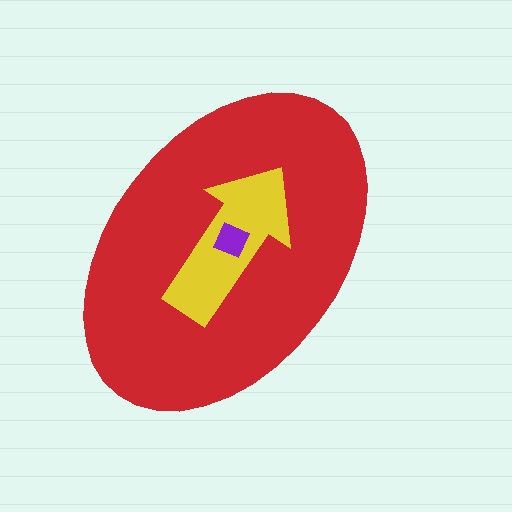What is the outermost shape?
The red ellipse.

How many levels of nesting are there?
3.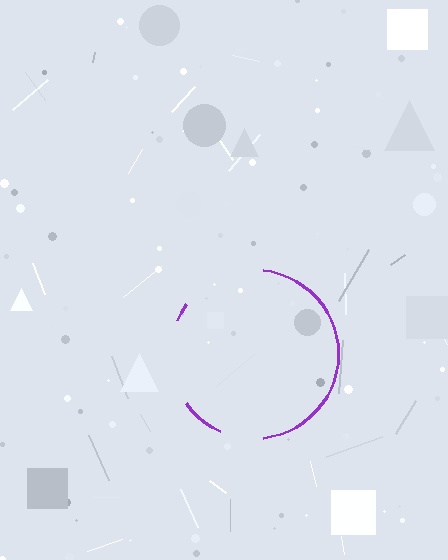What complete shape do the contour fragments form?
The contour fragments form a circle.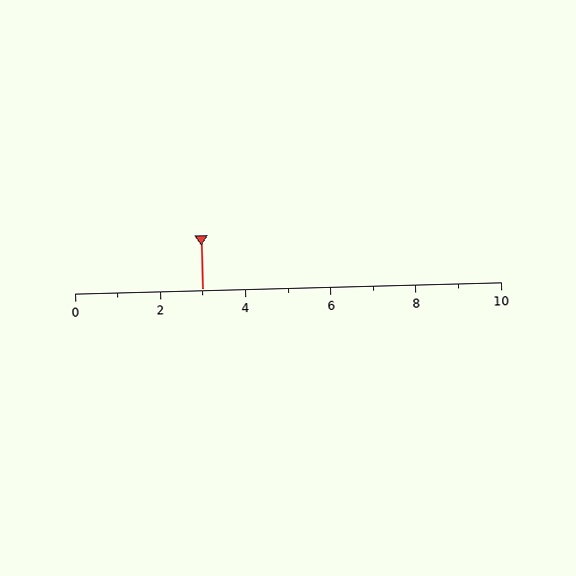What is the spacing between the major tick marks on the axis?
The major ticks are spaced 2 apart.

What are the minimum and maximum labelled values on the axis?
The axis runs from 0 to 10.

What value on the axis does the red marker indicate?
The marker indicates approximately 3.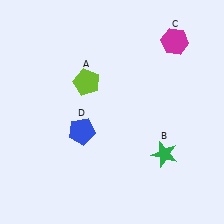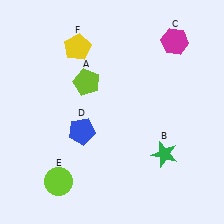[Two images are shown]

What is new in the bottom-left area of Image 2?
A lime circle (E) was added in the bottom-left area of Image 2.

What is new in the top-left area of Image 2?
A yellow pentagon (F) was added in the top-left area of Image 2.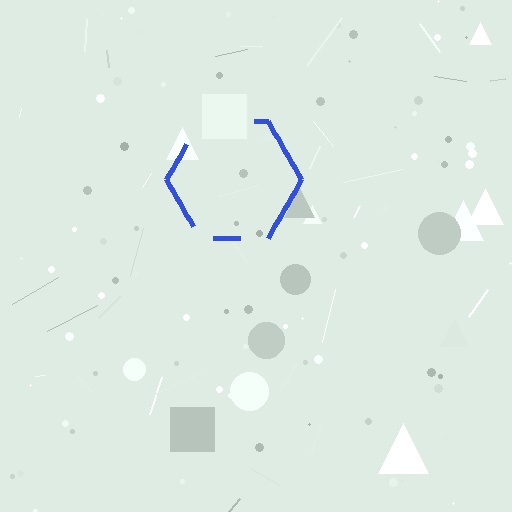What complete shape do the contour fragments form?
The contour fragments form a hexagon.